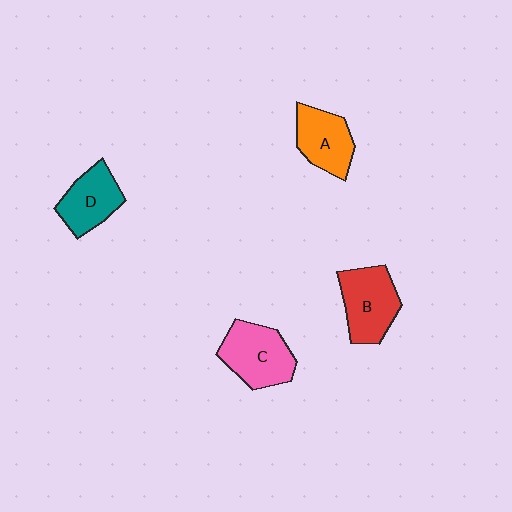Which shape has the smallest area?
Shape D (teal).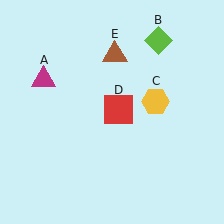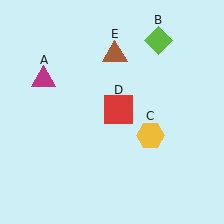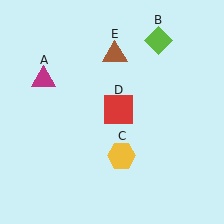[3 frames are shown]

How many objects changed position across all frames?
1 object changed position: yellow hexagon (object C).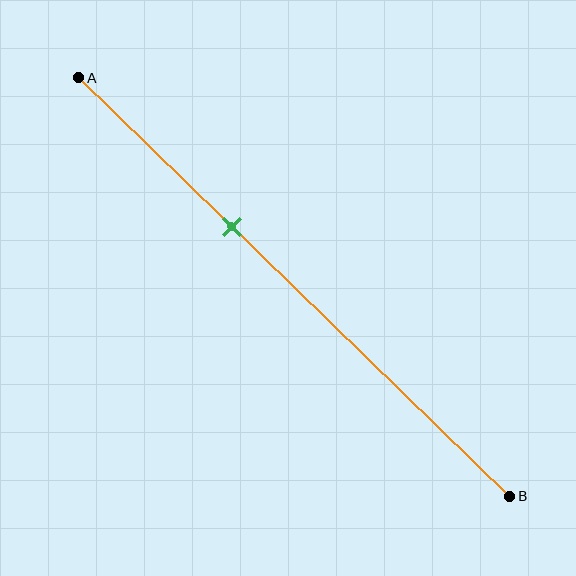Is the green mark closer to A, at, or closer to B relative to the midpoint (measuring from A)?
The green mark is closer to point A than the midpoint of segment AB.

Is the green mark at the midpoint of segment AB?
No, the mark is at about 35% from A, not at the 50% midpoint.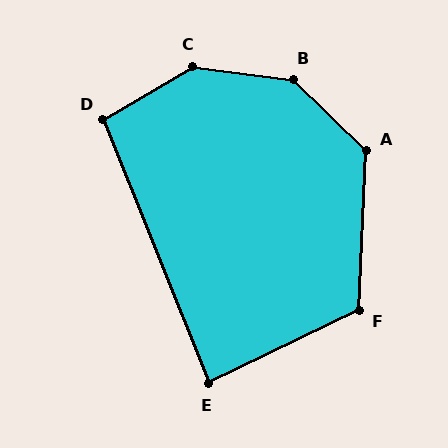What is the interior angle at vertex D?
Approximately 98 degrees (obtuse).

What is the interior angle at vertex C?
Approximately 143 degrees (obtuse).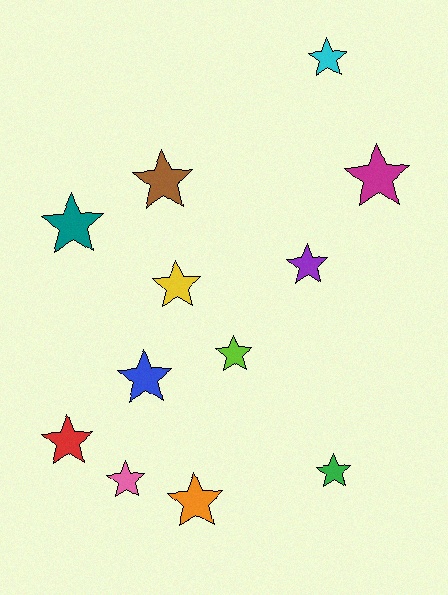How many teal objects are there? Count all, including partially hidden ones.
There is 1 teal object.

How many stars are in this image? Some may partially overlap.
There are 12 stars.